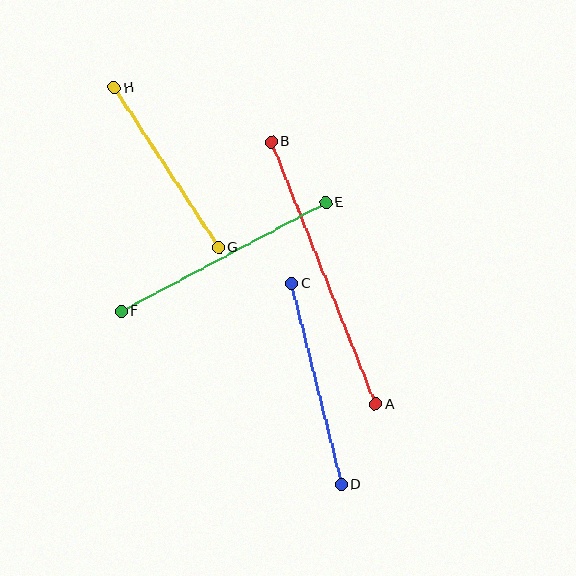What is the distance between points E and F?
The distance is approximately 231 pixels.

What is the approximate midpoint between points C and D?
The midpoint is at approximately (316, 384) pixels.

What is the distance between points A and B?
The distance is approximately 283 pixels.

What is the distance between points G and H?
The distance is approximately 191 pixels.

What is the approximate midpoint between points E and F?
The midpoint is at approximately (223, 257) pixels.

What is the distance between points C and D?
The distance is approximately 207 pixels.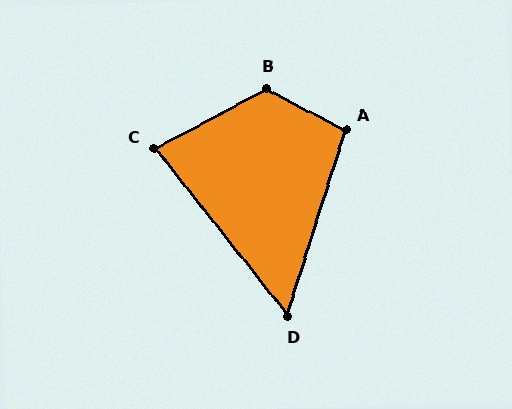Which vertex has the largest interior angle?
B, at approximately 124 degrees.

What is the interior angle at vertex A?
Approximately 100 degrees (obtuse).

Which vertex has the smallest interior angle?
D, at approximately 56 degrees.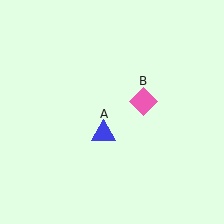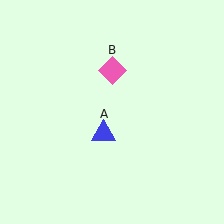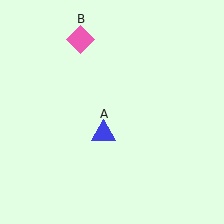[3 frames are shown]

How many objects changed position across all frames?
1 object changed position: pink diamond (object B).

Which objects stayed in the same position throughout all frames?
Blue triangle (object A) remained stationary.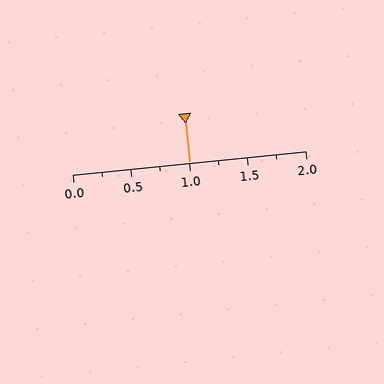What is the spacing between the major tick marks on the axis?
The major ticks are spaced 0.5 apart.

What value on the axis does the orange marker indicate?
The marker indicates approximately 1.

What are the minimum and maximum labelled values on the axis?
The axis runs from 0.0 to 2.0.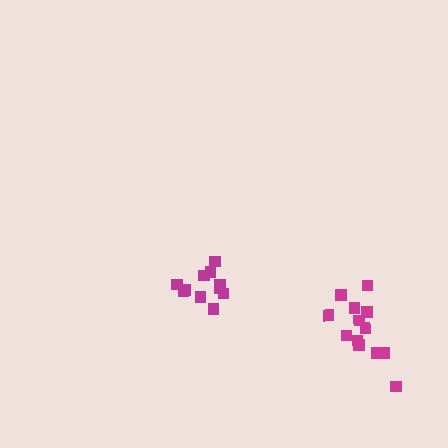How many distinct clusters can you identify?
There are 2 distinct clusters.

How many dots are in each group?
Group 1: 11 dots, Group 2: 13 dots (24 total).